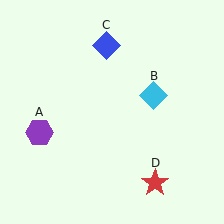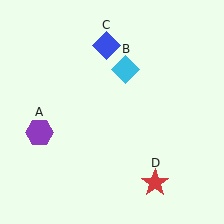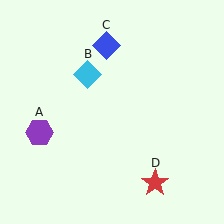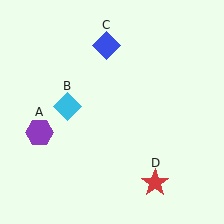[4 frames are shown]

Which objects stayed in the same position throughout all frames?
Purple hexagon (object A) and blue diamond (object C) and red star (object D) remained stationary.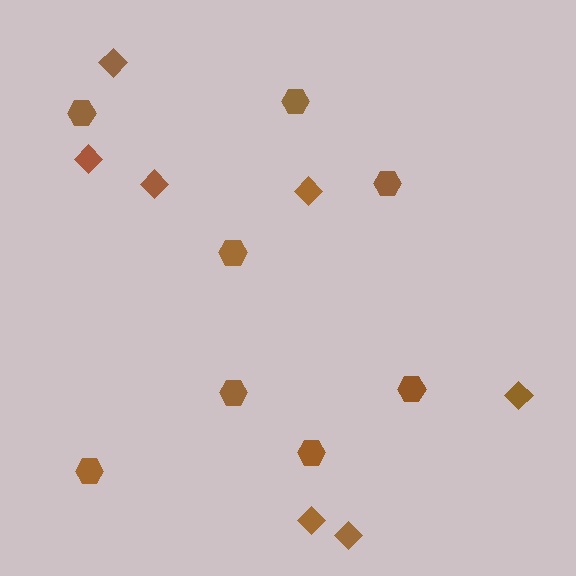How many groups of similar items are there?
There are 2 groups: one group of diamonds (7) and one group of hexagons (8).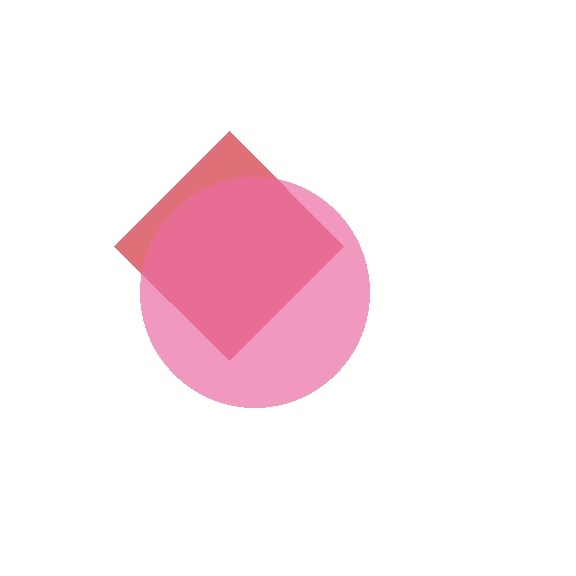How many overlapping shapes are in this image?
There are 2 overlapping shapes in the image.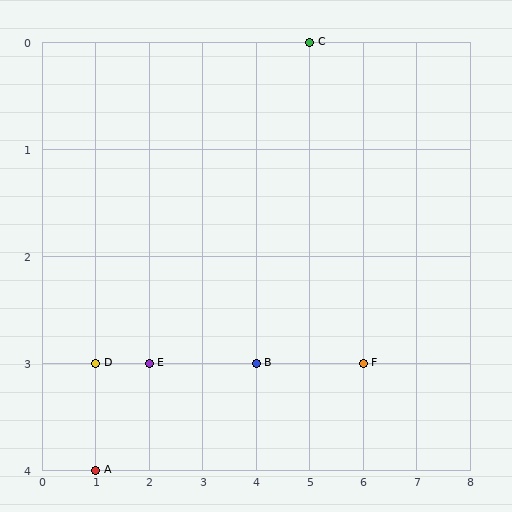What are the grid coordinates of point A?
Point A is at grid coordinates (1, 4).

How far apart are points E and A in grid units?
Points E and A are 1 column and 1 row apart (about 1.4 grid units diagonally).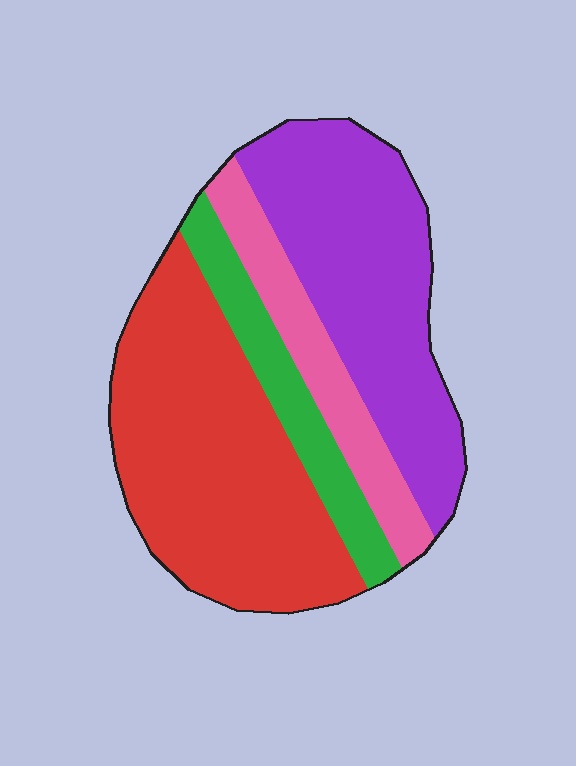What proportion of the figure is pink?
Pink covers 14% of the figure.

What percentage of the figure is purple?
Purple takes up about one third (1/3) of the figure.